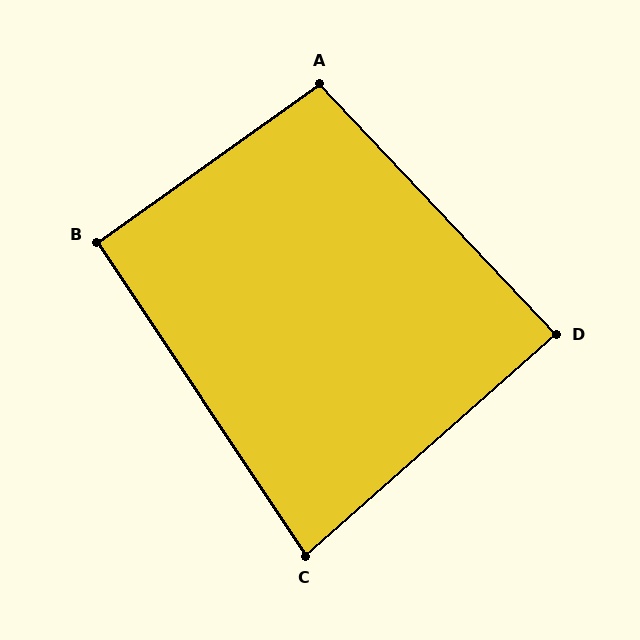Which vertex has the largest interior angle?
A, at approximately 98 degrees.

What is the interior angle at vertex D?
Approximately 88 degrees (approximately right).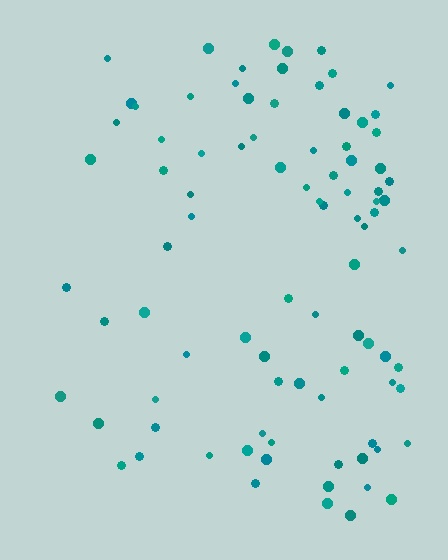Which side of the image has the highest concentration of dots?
The right.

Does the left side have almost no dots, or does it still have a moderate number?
Still a moderate number, just noticeably fewer than the right.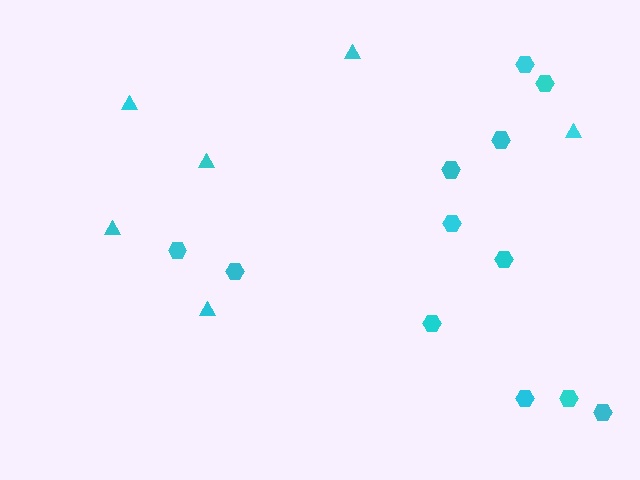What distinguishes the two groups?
There are 2 groups: one group of hexagons (12) and one group of triangles (6).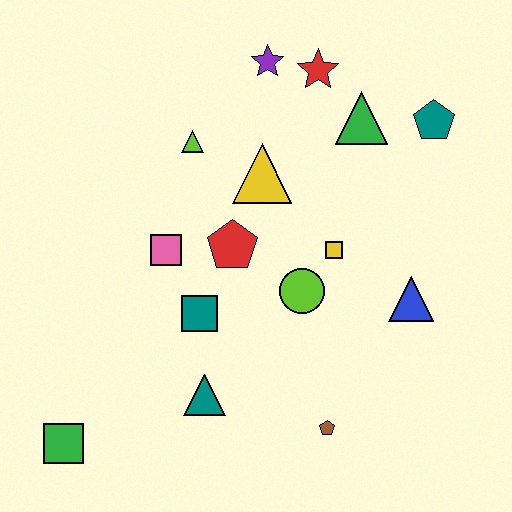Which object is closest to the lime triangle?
The yellow triangle is closest to the lime triangle.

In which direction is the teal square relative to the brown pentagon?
The teal square is to the left of the brown pentagon.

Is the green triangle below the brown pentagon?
No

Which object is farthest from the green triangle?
The green square is farthest from the green triangle.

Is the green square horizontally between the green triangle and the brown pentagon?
No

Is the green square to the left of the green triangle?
Yes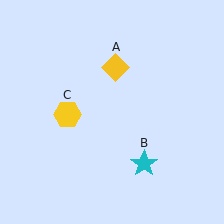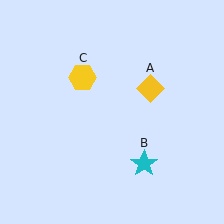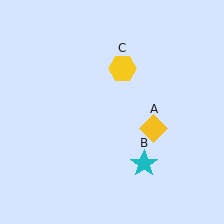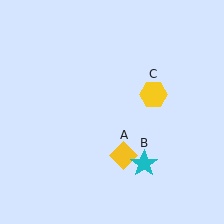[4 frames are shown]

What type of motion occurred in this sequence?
The yellow diamond (object A), yellow hexagon (object C) rotated clockwise around the center of the scene.